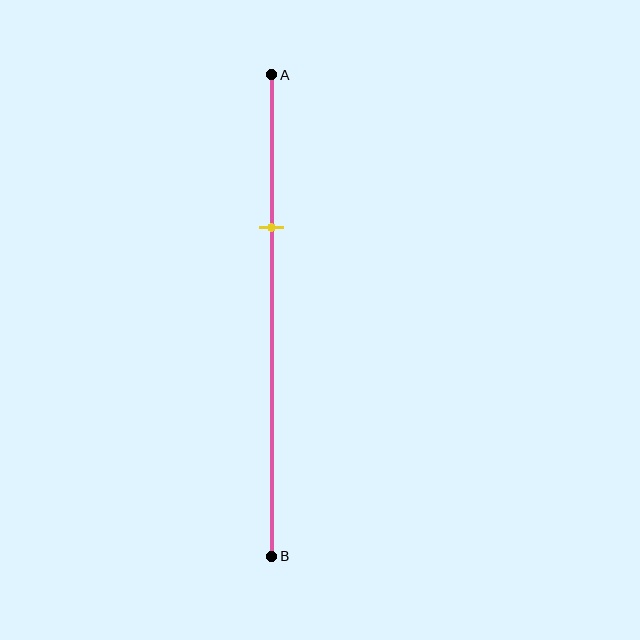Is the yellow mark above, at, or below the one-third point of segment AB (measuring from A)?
The yellow mark is approximately at the one-third point of segment AB.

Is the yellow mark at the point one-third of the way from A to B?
Yes, the mark is approximately at the one-third point.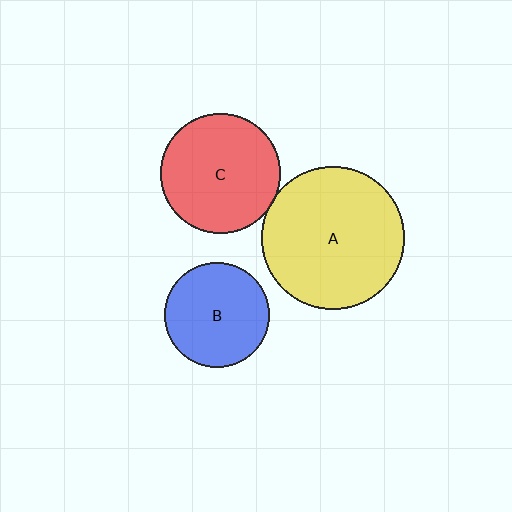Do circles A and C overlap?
Yes.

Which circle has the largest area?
Circle A (yellow).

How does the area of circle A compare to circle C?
Approximately 1.4 times.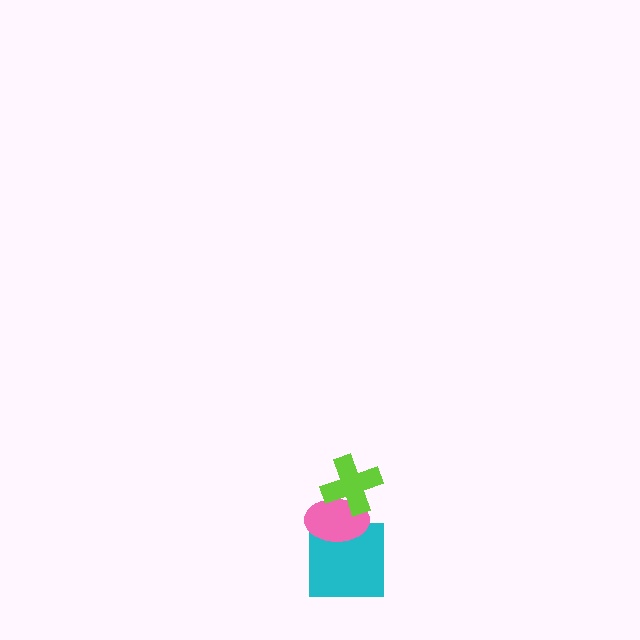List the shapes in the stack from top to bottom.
From top to bottom: the lime cross, the pink ellipse, the cyan square.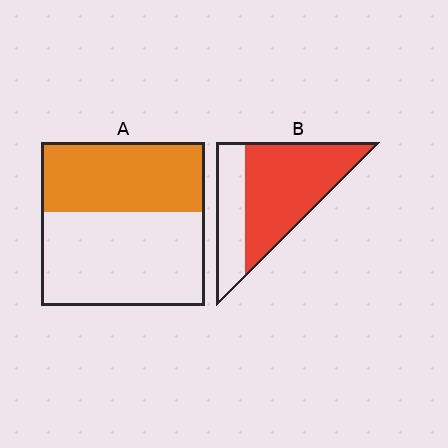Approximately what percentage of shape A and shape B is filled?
A is approximately 45% and B is approximately 70%.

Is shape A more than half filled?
No.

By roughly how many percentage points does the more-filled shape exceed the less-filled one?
By roughly 25 percentage points (B over A).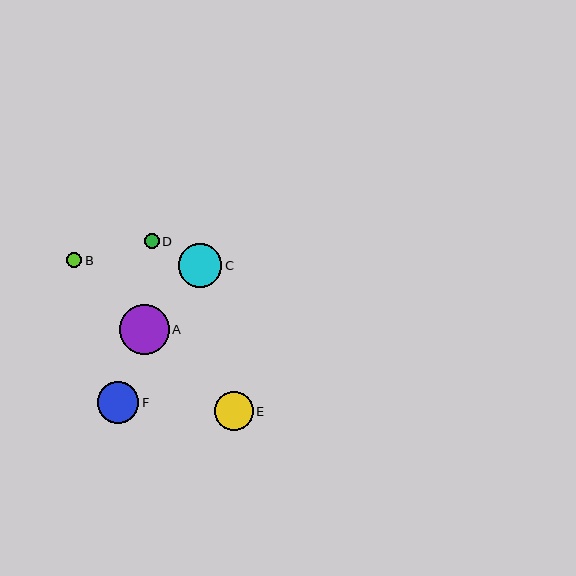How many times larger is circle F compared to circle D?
Circle F is approximately 2.7 times the size of circle D.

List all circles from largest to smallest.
From largest to smallest: A, C, F, E, D, B.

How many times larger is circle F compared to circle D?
Circle F is approximately 2.7 times the size of circle D.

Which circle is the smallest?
Circle B is the smallest with a size of approximately 15 pixels.